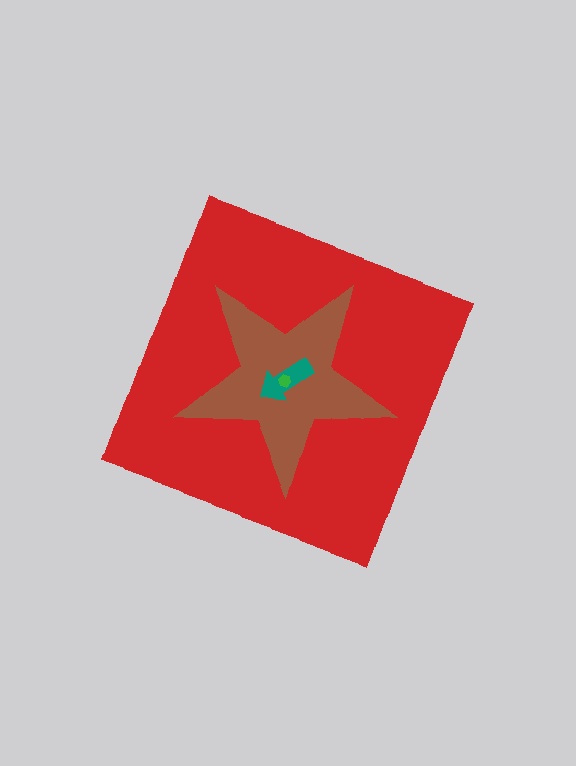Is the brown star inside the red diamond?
Yes.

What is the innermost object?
The green hexagon.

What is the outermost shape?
The red diamond.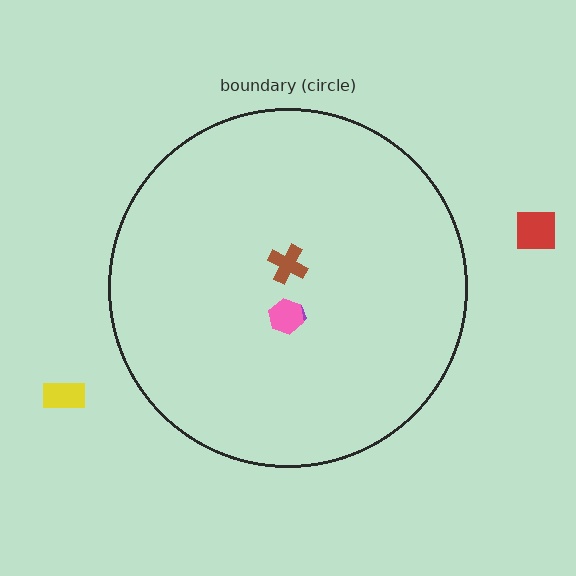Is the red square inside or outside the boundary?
Outside.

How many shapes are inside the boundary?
3 inside, 2 outside.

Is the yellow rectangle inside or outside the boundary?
Outside.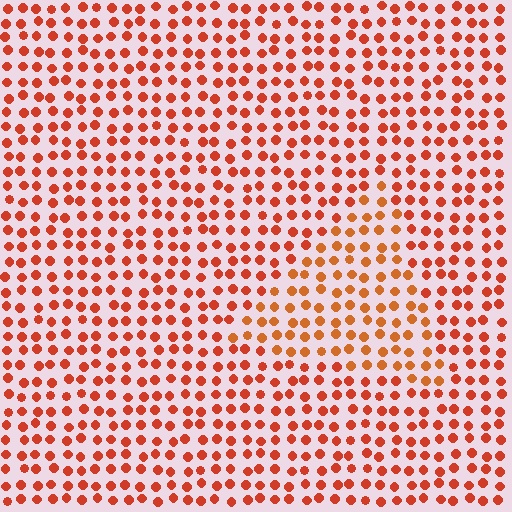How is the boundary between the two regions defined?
The boundary is defined purely by a slight shift in hue (about 18 degrees). Spacing, size, and orientation are identical on both sides.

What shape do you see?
I see a triangle.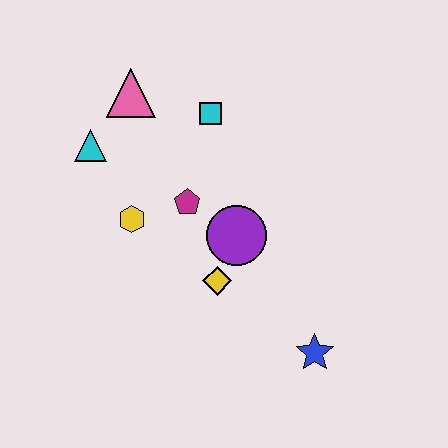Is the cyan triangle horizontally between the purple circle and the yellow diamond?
No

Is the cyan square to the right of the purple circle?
No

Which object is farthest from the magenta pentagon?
The blue star is farthest from the magenta pentagon.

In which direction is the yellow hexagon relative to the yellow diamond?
The yellow hexagon is to the left of the yellow diamond.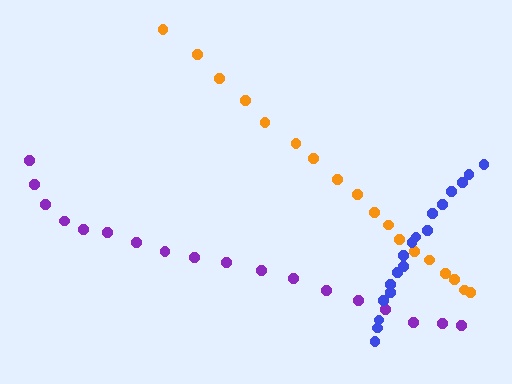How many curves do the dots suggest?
There are 3 distinct paths.